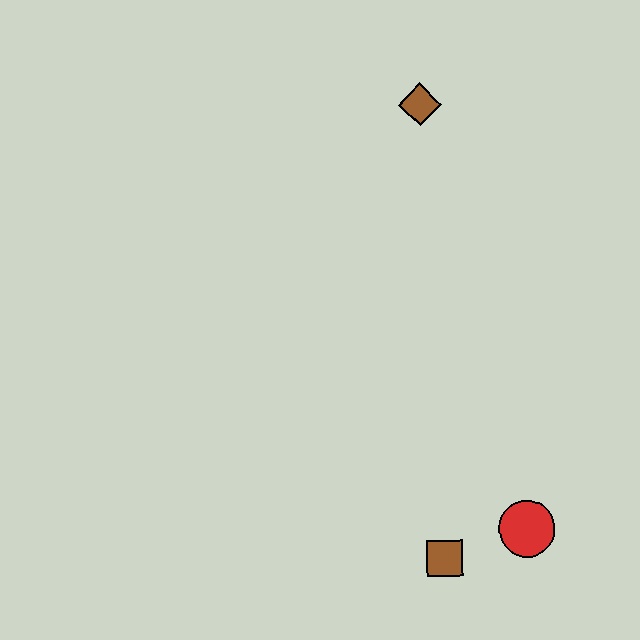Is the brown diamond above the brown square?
Yes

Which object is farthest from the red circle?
The brown diamond is farthest from the red circle.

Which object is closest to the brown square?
The red circle is closest to the brown square.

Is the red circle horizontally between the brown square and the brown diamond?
No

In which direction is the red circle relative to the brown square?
The red circle is to the right of the brown square.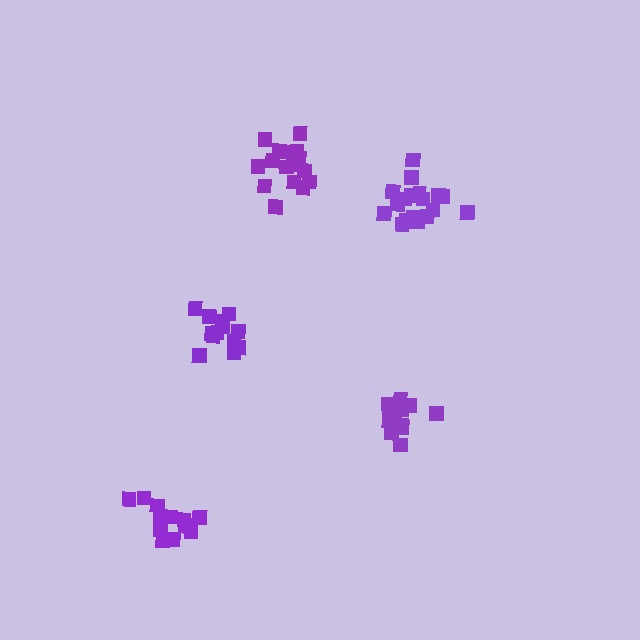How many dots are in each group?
Group 1: 14 dots, Group 2: 14 dots, Group 3: 16 dots, Group 4: 19 dots, Group 5: 13 dots (76 total).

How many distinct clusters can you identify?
There are 5 distinct clusters.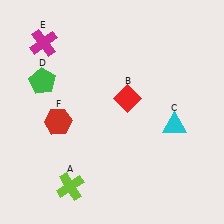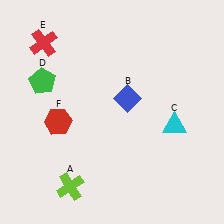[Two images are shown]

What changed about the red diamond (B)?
In Image 1, B is red. In Image 2, it changed to blue.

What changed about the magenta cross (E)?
In Image 1, E is magenta. In Image 2, it changed to red.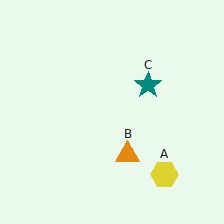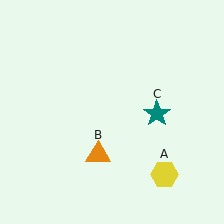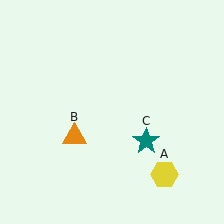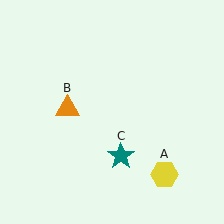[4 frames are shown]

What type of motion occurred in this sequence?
The orange triangle (object B), teal star (object C) rotated clockwise around the center of the scene.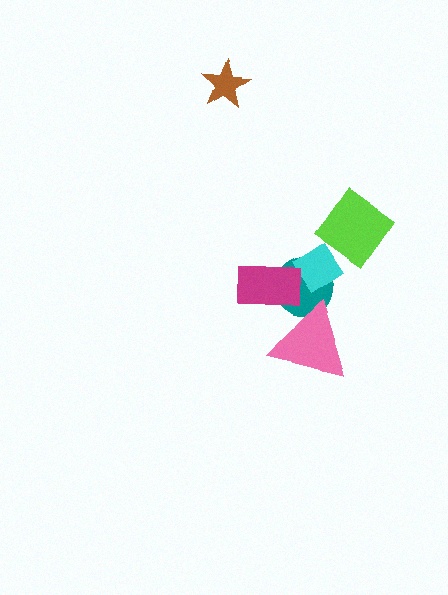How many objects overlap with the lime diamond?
0 objects overlap with the lime diamond.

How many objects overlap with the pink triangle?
1 object overlaps with the pink triangle.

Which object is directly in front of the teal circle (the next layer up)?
The cyan diamond is directly in front of the teal circle.